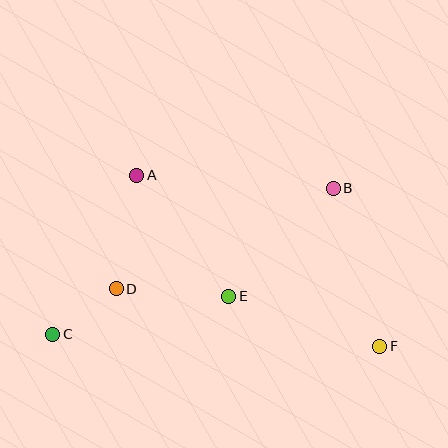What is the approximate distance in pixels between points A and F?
The distance between A and F is approximately 297 pixels.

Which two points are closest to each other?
Points C and D are closest to each other.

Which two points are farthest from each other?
Points C and F are farthest from each other.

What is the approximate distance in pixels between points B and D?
The distance between B and D is approximately 239 pixels.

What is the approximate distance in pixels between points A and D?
The distance between A and D is approximately 115 pixels.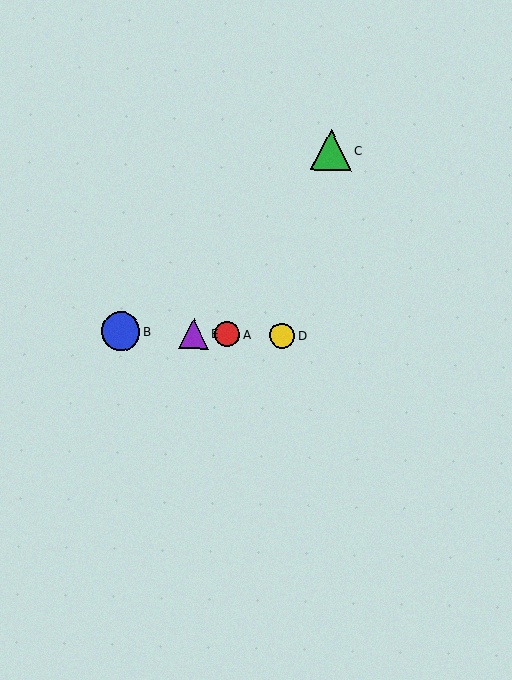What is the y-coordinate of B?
Object B is at y≈331.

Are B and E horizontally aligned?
Yes, both are at y≈331.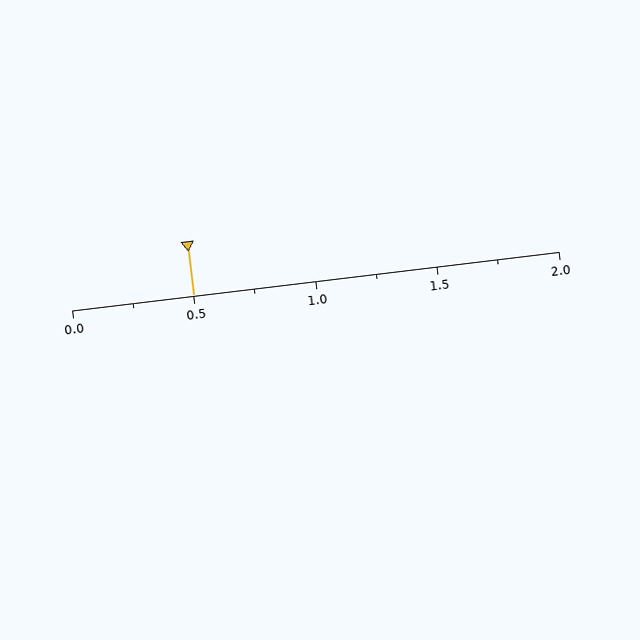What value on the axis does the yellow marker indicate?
The marker indicates approximately 0.5.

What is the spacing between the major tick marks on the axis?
The major ticks are spaced 0.5 apart.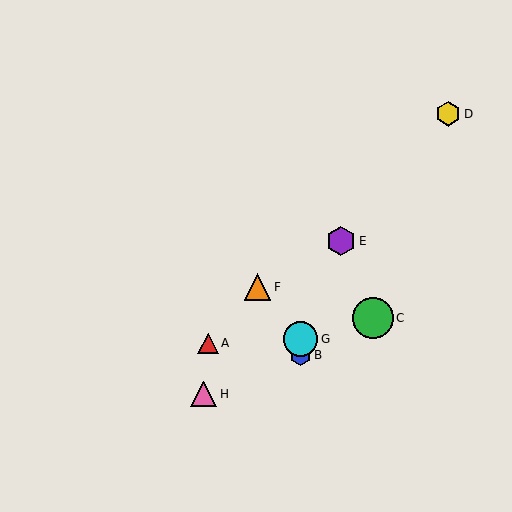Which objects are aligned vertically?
Objects B, G are aligned vertically.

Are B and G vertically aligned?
Yes, both are at x≈301.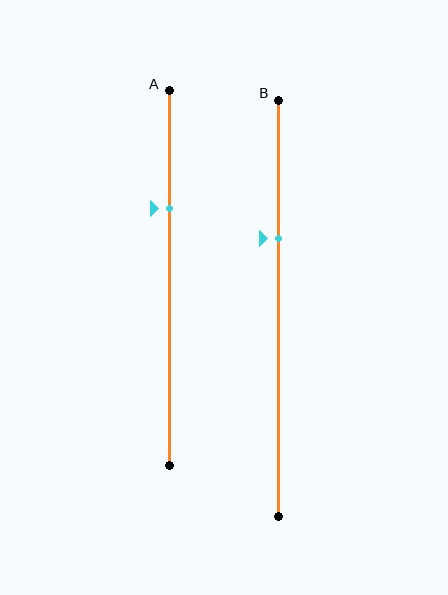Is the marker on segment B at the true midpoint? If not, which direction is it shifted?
No, the marker on segment B is shifted upward by about 17% of the segment length.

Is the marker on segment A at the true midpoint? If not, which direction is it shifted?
No, the marker on segment A is shifted upward by about 19% of the segment length.